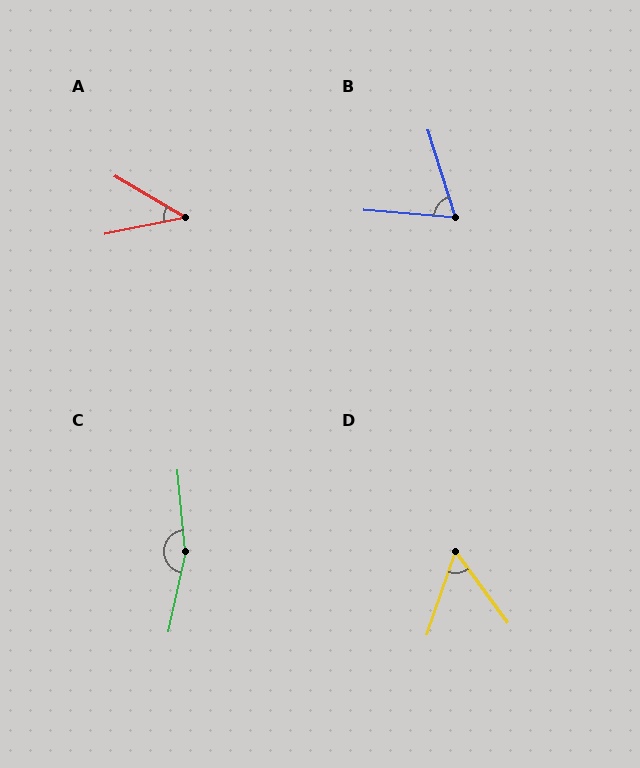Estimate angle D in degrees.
Approximately 55 degrees.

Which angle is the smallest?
A, at approximately 42 degrees.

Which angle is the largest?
C, at approximately 163 degrees.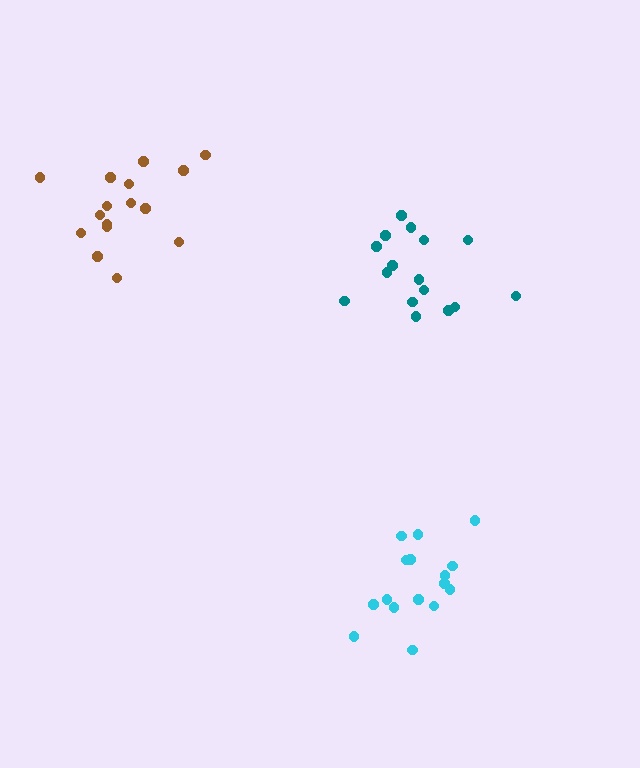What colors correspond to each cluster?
The clusters are colored: cyan, brown, teal.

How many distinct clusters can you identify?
There are 3 distinct clusters.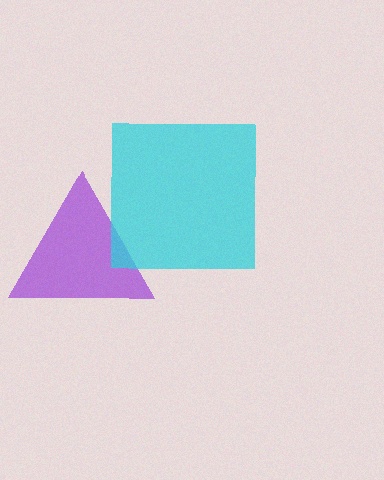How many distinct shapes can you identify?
There are 2 distinct shapes: a purple triangle, a cyan square.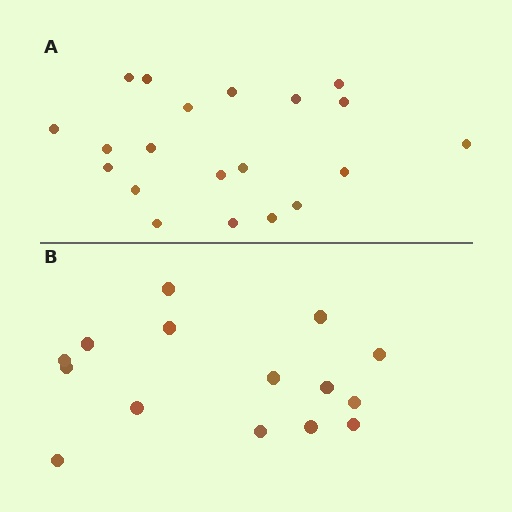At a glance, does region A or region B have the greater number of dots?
Region A (the top region) has more dots.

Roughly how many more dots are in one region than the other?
Region A has about 5 more dots than region B.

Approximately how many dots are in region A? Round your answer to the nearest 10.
About 20 dots.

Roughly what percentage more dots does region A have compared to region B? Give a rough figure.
About 35% more.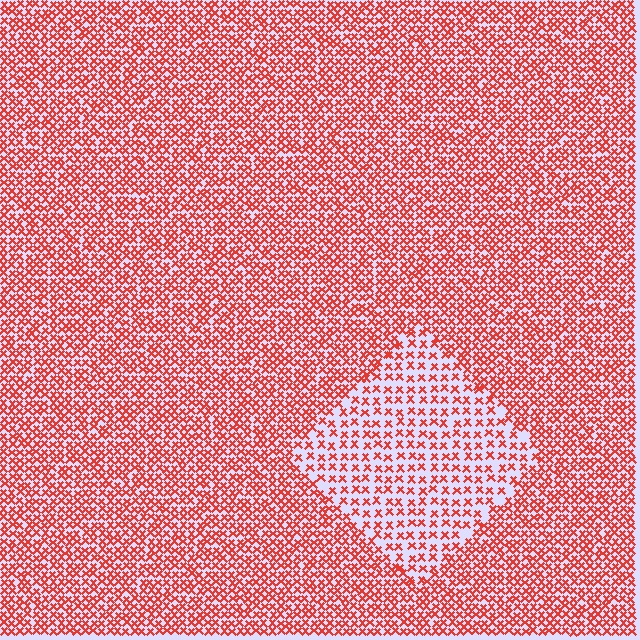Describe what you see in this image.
The image contains small red elements arranged at two different densities. A diamond-shaped region is visible where the elements are less densely packed than the surrounding area.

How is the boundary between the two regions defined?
The boundary is defined by a change in element density (approximately 1.9x ratio). All elements are the same color, size, and shape.